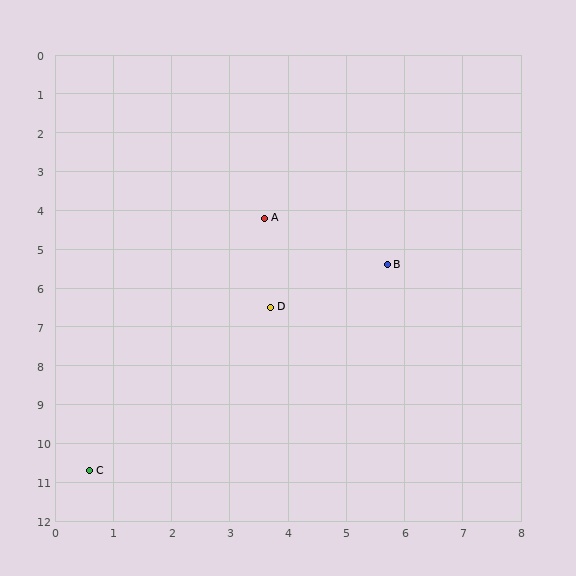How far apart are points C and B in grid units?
Points C and B are about 7.4 grid units apart.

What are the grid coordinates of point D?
Point D is at approximately (3.7, 6.5).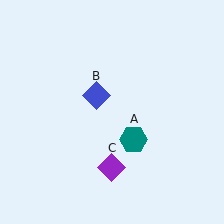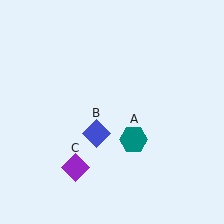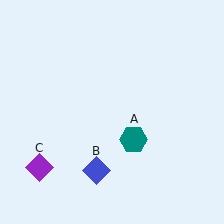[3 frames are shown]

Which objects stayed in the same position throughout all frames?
Teal hexagon (object A) remained stationary.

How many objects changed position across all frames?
2 objects changed position: blue diamond (object B), purple diamond (object C).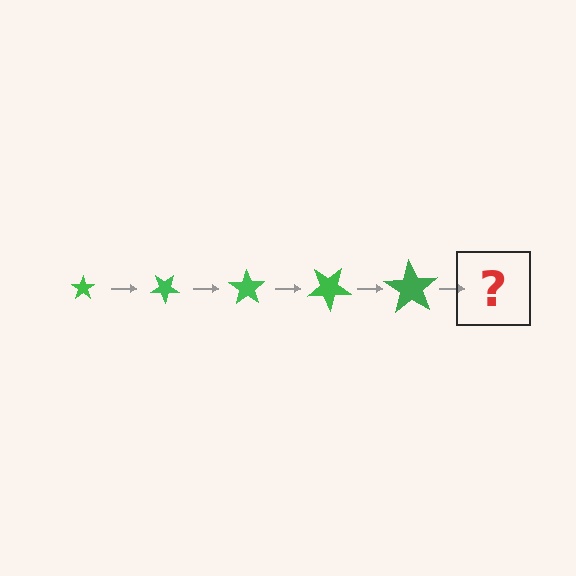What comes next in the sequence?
The next element should be a star, larger than the previous one and rotated 175 degrees from the start.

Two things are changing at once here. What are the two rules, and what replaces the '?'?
The two rules are that the star grows larger each step and it rotates 35 degrees each step. The '?' should be a star, larger than the previous one and rotated 175 degrees from the start.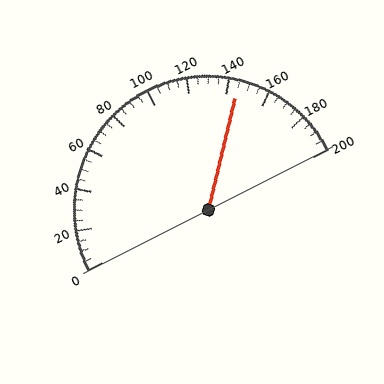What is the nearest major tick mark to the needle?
The nearest major tick mark is 140.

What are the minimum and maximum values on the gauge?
The gauge ranges from 0 to 200.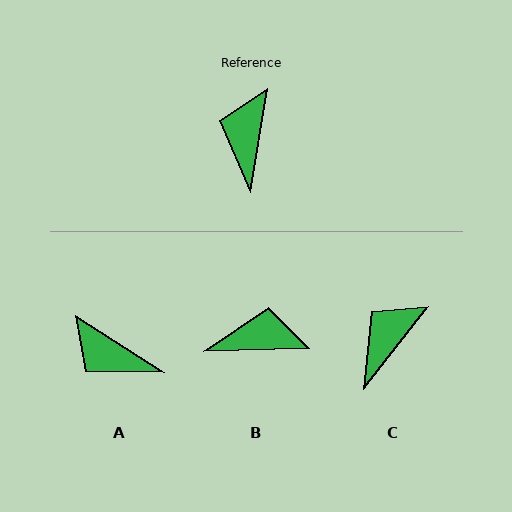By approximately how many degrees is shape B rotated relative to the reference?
Approximately 79 degrees clockwise.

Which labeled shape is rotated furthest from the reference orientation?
B, about 79 degrees away.